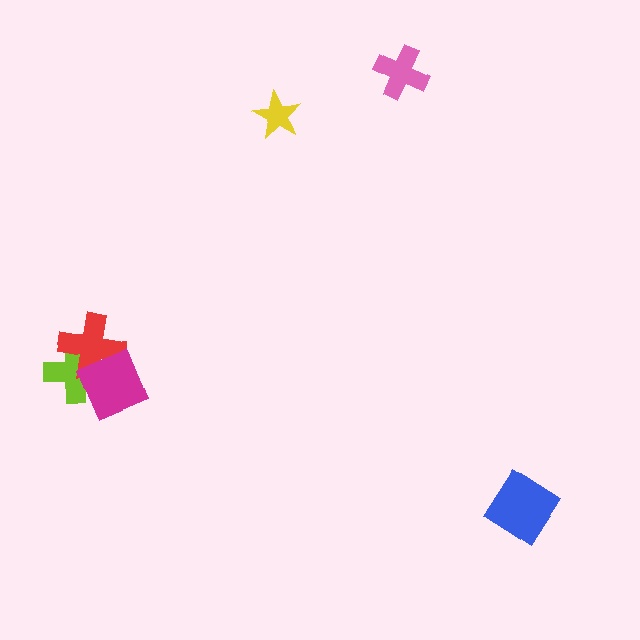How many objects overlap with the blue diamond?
0 objects overlap with the blue diamond.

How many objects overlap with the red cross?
2 objects overlap with the red cross.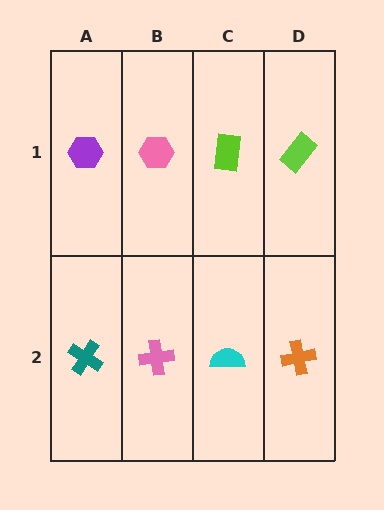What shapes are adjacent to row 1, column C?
A cyan semicircle (row 2, column C), a pink hexagon (row 1, column B), a lime rectangle (row 1, column D).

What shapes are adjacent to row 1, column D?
An orange cross (row 2, column D), a lime rectangle (row 1, column C).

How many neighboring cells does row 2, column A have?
2.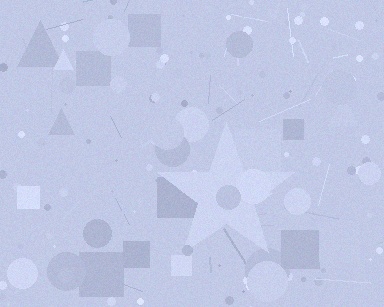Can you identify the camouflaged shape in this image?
The camouflaged shape is a star.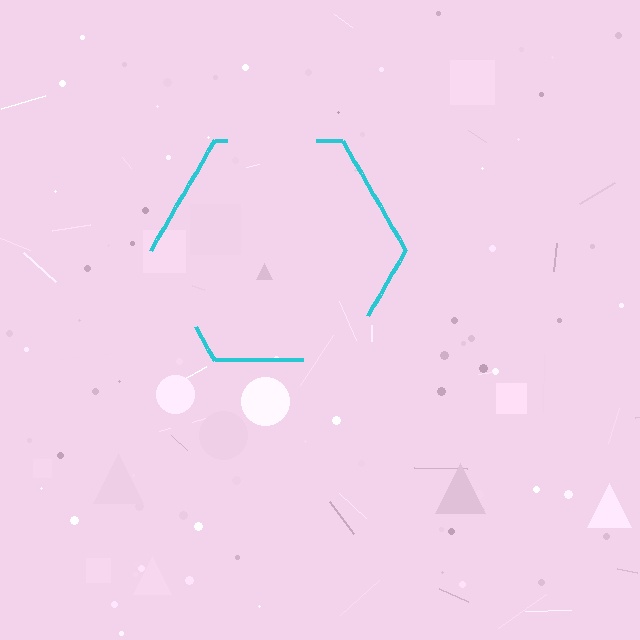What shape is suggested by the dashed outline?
The dashed outline suggests a hexagon.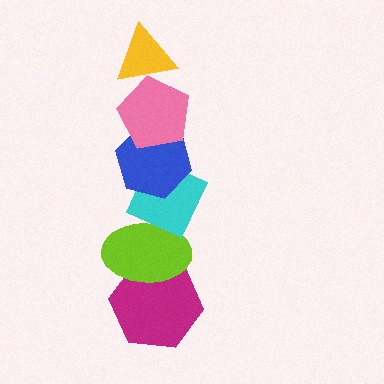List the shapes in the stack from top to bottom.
From top to bottom: the yellow triangle, the pink pentagon, the blue hexagon, the cyan diamond, the lime ellipse, the magenta hexagon.